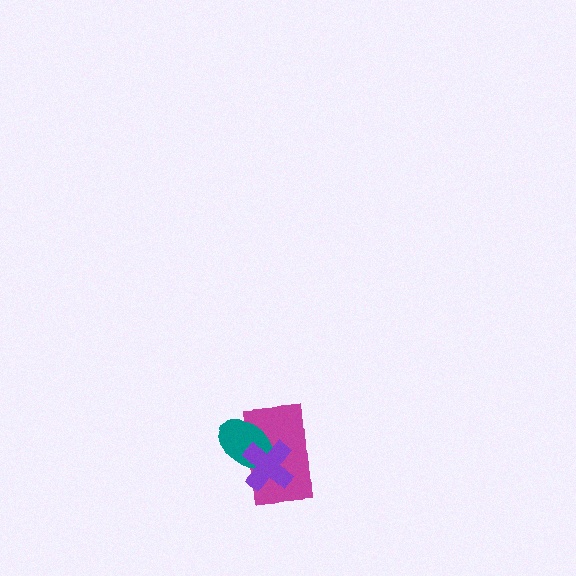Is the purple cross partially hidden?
No, no other shape covers it.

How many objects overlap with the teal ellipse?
2 objects overlap with the teal ellipse.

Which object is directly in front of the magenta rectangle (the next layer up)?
The teal ellipse is directly in front of the magenta rectangle.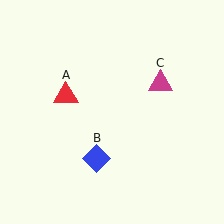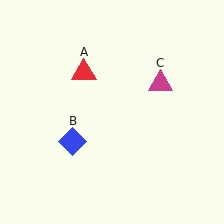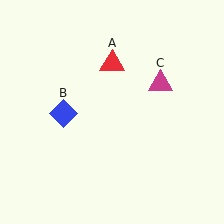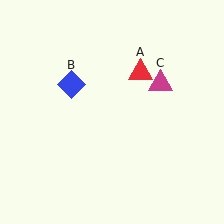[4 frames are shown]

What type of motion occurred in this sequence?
The red triangle (object A), blue diamond (object B) rotated clockwise around the center of the scene.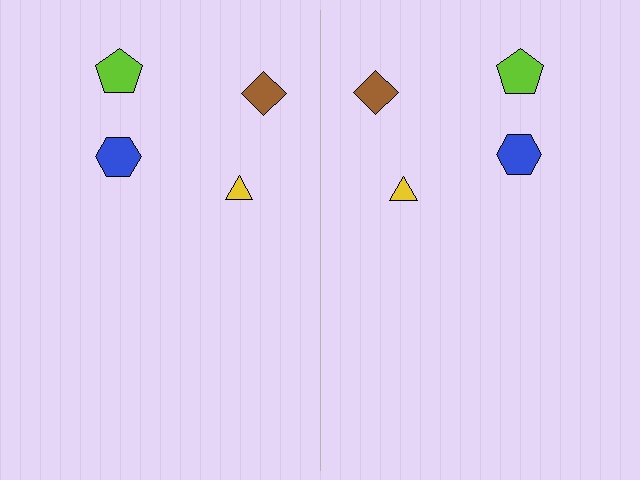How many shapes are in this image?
There are 8 shapes in this image.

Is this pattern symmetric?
Yes, this pattern has bilateral (reflection) symmetry.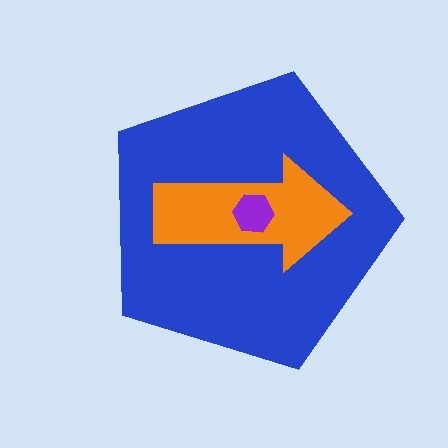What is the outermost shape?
The blue pentagon.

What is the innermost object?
The purple hexagon.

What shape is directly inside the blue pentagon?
The orange arrow.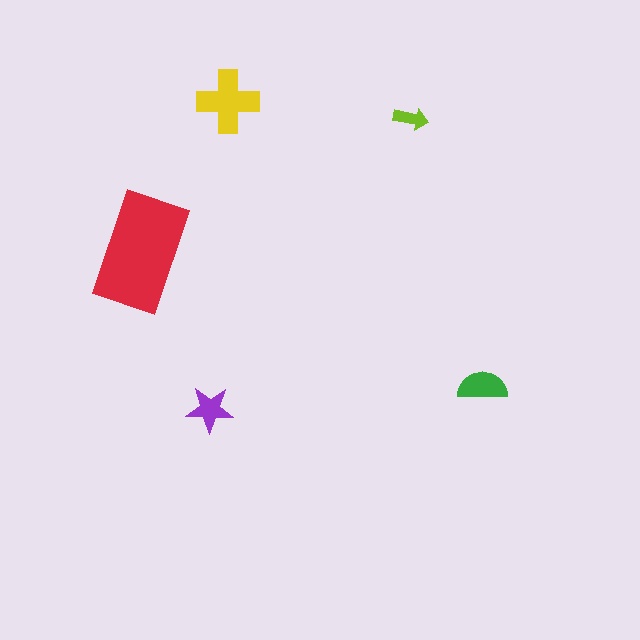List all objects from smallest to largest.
The lime arrow, the purple star, the green semicircle, the yellow cross, the red rectangle.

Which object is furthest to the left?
The red rectangle is leftmost.